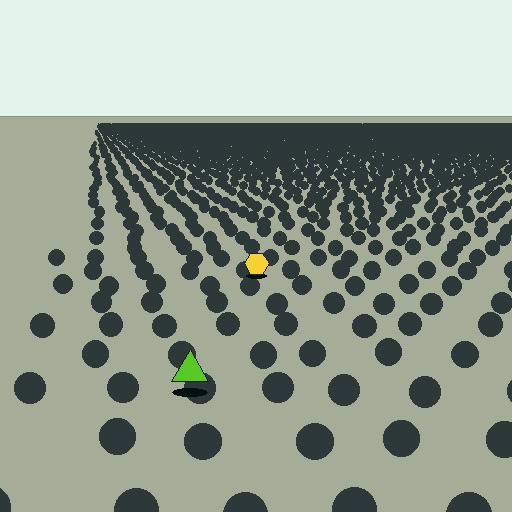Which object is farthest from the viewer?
The yellow hexagon is farthest from the viewer. It appears smaller and the ground texture around it is denser.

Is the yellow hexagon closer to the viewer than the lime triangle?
No. The lime triangle is closer — you can tell from the texture gradient: the ground texture is coarser near it.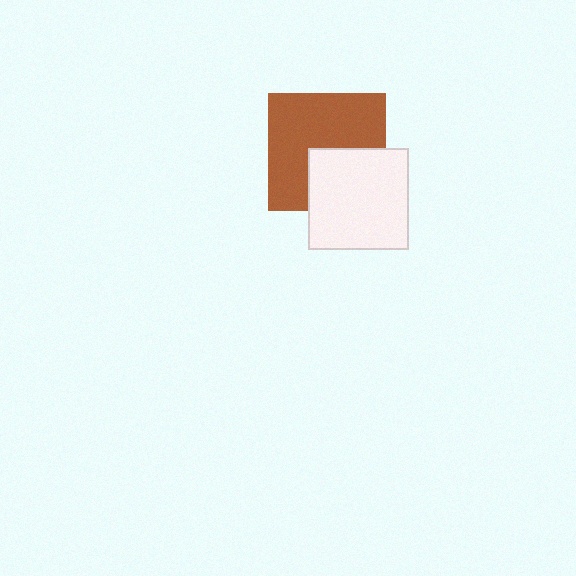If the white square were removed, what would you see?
You would see the complete brown square.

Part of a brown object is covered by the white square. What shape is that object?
It is a square.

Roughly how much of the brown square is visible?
About half of it is visible (roughly 64%).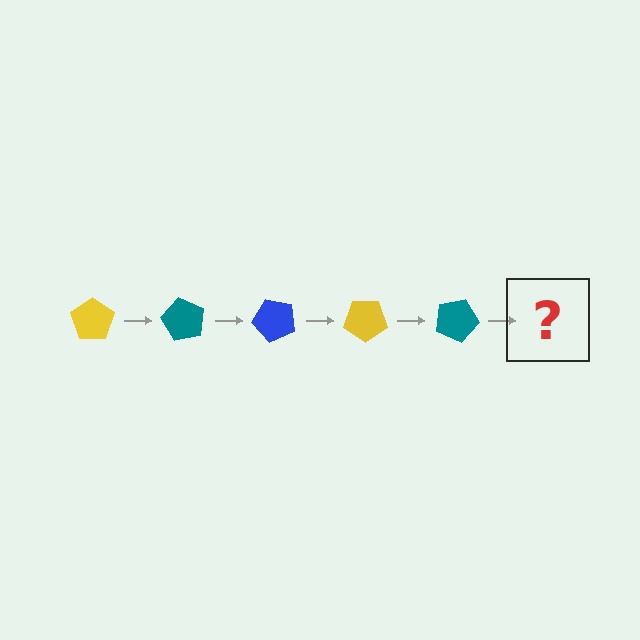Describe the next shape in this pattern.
It should be a blue pentagon, rotated 300 degrees from the start.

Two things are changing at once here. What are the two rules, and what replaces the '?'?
The two rules are that it rotates 60 degrees each step and the color cycles through yellow, teal, and blue. The '?' should be a blue pentagon, rotated 300 degrees from the start.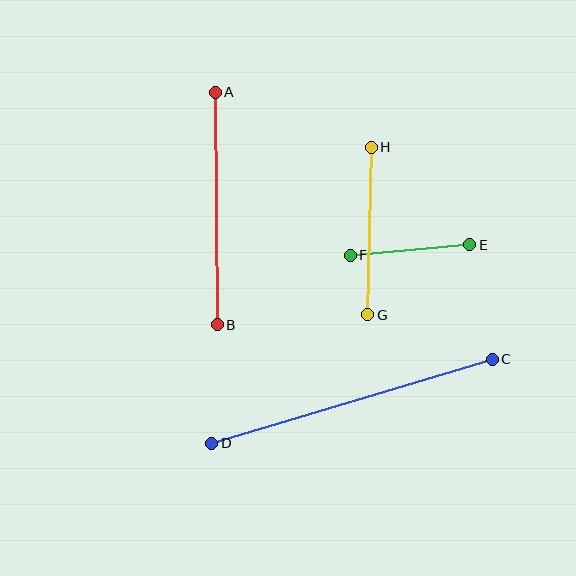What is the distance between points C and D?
The distance is approximately 293 pixels.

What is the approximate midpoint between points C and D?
The midpoint is at approximately (352, 401) pixels.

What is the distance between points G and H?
The distance is approximately 168 pixels.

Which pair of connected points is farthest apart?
Points C and D are farthest apart.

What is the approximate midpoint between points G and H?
The midpoint is at approximately (369, 231) pixels.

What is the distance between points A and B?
The distance is approximately 232 pixels.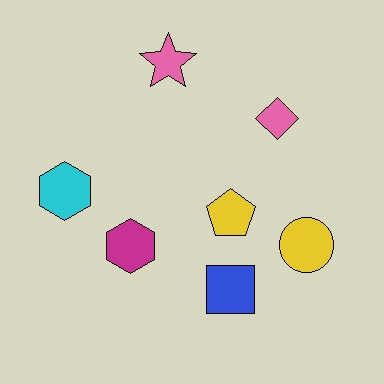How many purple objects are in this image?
There are no purple objects.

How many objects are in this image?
There are 7 objects.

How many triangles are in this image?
There are no triangles.